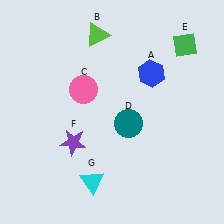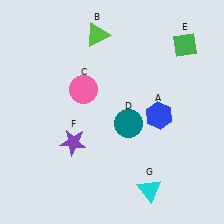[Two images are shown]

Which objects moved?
The objects that moved are: the blue hexagon (A), the cyan triangle (G).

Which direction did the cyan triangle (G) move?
The cyan triangle (G) moved right.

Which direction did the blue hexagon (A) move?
The blue hexagon (A) moved down.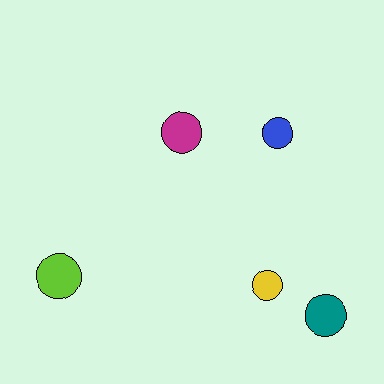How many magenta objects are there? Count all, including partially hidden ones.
There is 1 magenta object.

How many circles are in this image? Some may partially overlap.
There are 5 circles.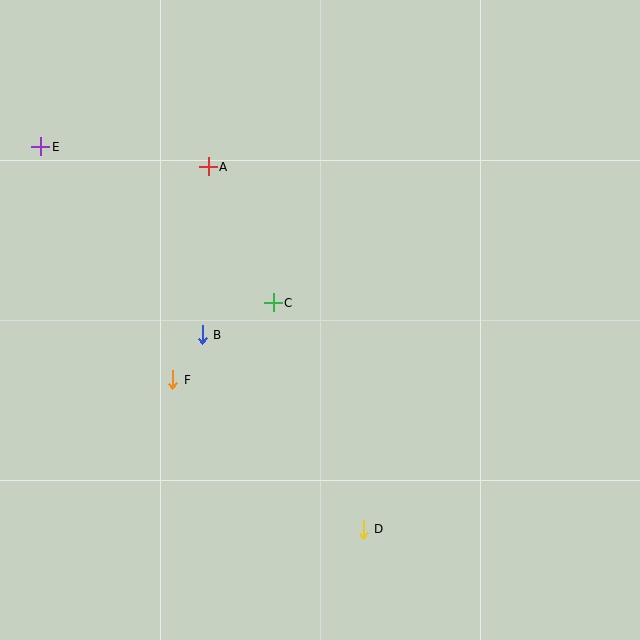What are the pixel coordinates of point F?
Point F is at (173, 380).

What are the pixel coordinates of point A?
Point A is at (208, 167).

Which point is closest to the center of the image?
Point C at (273, 303) is closest to the center.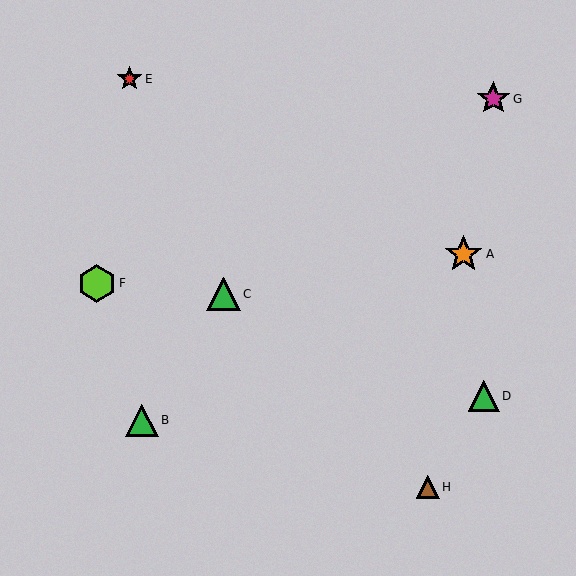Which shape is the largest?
The orange star (labeled A) is the largest.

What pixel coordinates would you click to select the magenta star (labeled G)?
Click at (493, 99) to select the magenta star G.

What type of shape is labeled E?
Shape E is a red star.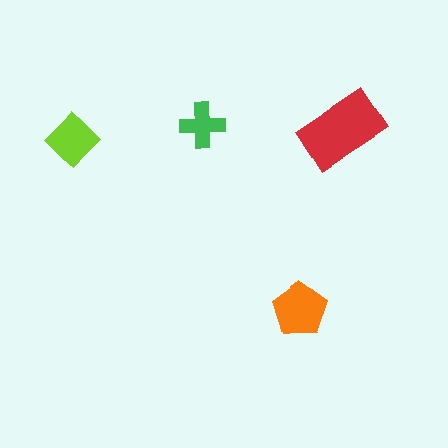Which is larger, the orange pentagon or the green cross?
The orange pentagon.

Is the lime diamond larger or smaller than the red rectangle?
Smaller.